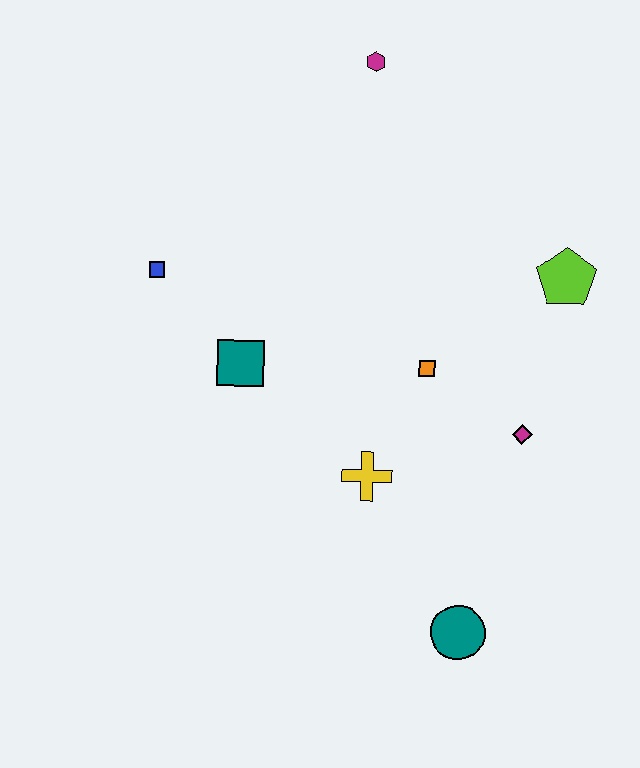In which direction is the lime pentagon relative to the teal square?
The lime pentagon is to the right of the teal square.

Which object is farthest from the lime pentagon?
The blue square is farthest from the lime pentagon.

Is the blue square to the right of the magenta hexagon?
No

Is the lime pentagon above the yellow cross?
Yes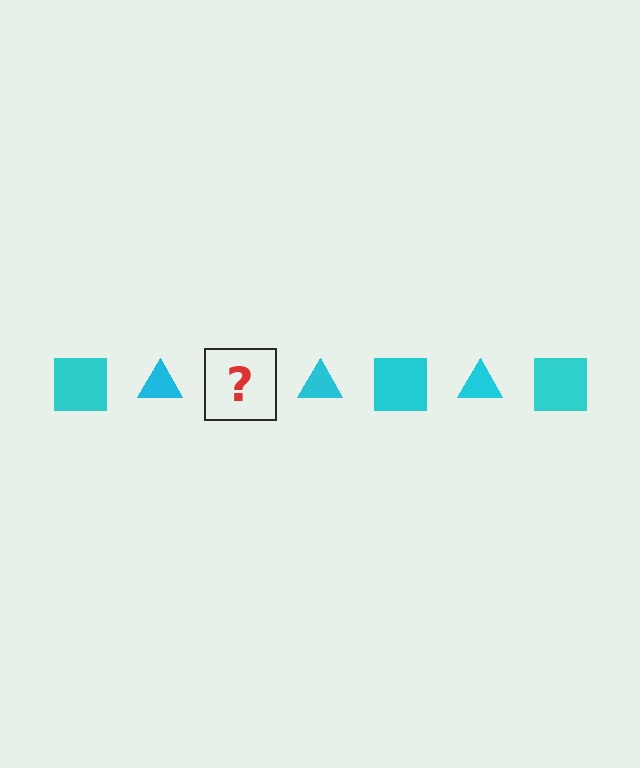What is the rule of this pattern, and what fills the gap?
The rule is that the pattern cycles through square, triangle shapes in cyan. The gap should be filled with a cyan square.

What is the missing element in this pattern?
The missing element is a cyan square.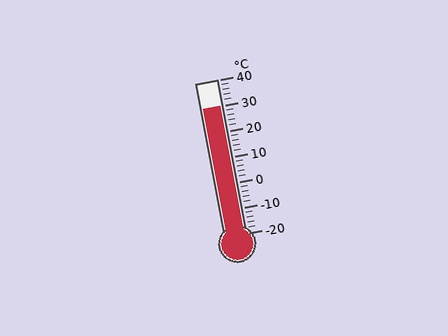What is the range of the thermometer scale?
The thermometer scale ranges from -20°C to 40°C.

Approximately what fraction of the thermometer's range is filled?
The thermometer is filled to approximately 85% of its range.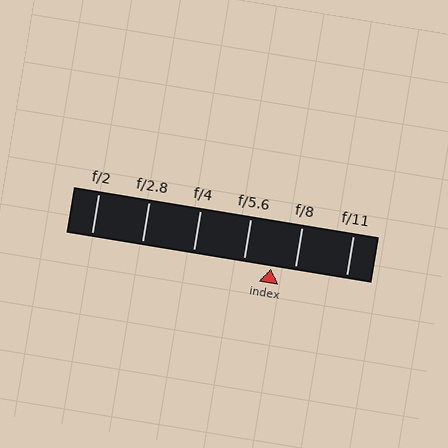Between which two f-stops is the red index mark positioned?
The index mark is between f/5.6 and f/8.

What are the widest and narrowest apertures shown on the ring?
The widest aperture shown is f/2 and the narrowest is f/11.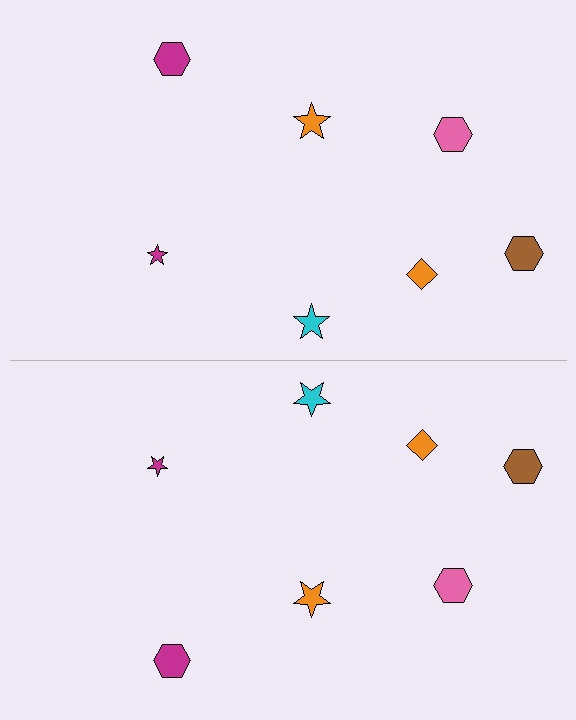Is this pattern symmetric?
Yes, this pattern has bilateral (reflection) symmetry.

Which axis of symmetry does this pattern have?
The pattern has a horizontal axis of symmetry running through the center of the image.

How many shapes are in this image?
There are 14 shapes in this image.